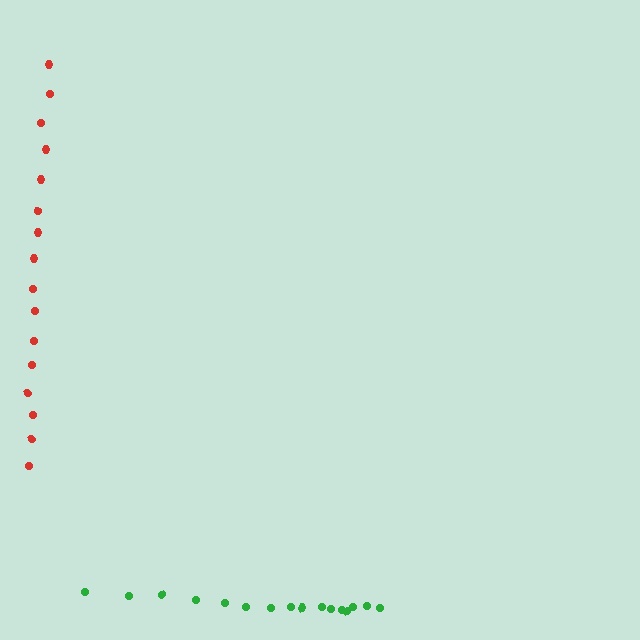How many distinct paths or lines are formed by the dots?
There are 2 distinct paths.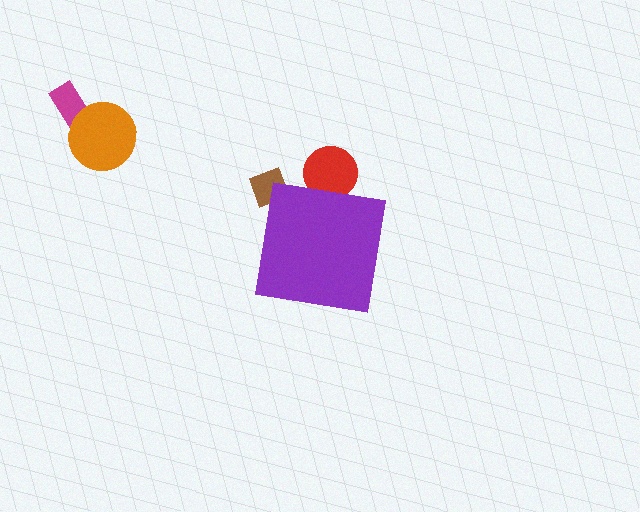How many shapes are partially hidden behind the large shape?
2 shapes are partially hidden.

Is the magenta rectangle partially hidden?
No, the magenta rectangle is fully visible.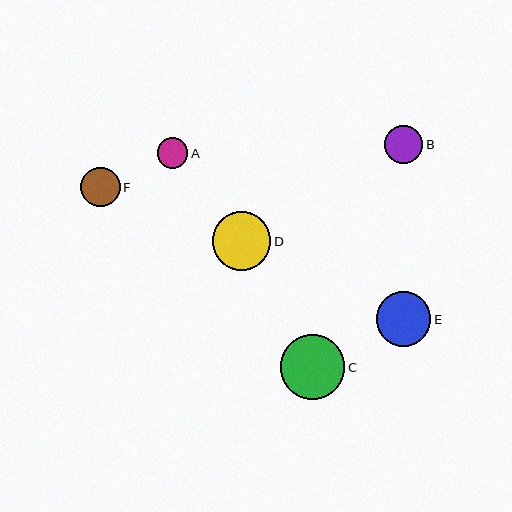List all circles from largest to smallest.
From largest to smallest: C, D, E, F, B, A.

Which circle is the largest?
Circle C is the largest with a size of approximately 64 pixels.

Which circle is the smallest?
Circle A is the smallest with a size of approximately 31 pixels.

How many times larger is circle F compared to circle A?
Circle F is approximately 1.3 times the size of circle A.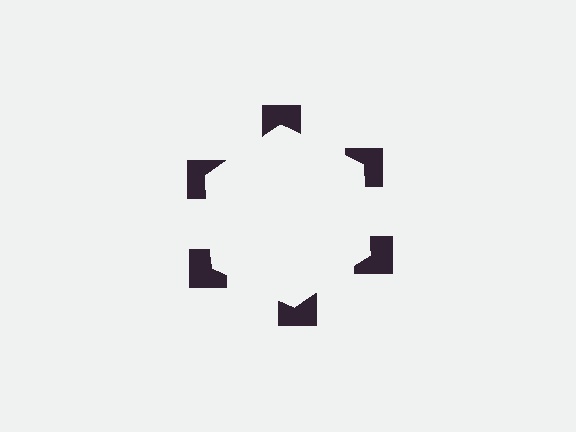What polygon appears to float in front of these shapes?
An illusory hexagon — its edges are inferred from the aligned wedge cuts in the notched squares, not physically drawn.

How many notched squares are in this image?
There are 6 — one at each vertex of the illusory hexagon.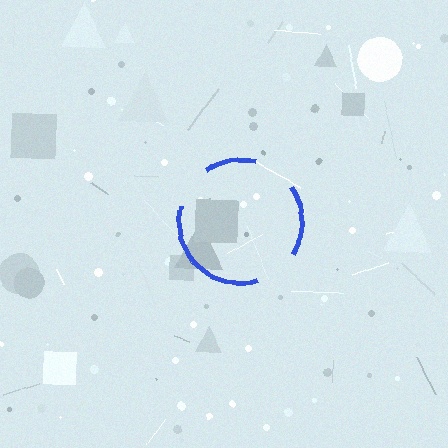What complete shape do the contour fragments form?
The contour fragments form a circle.